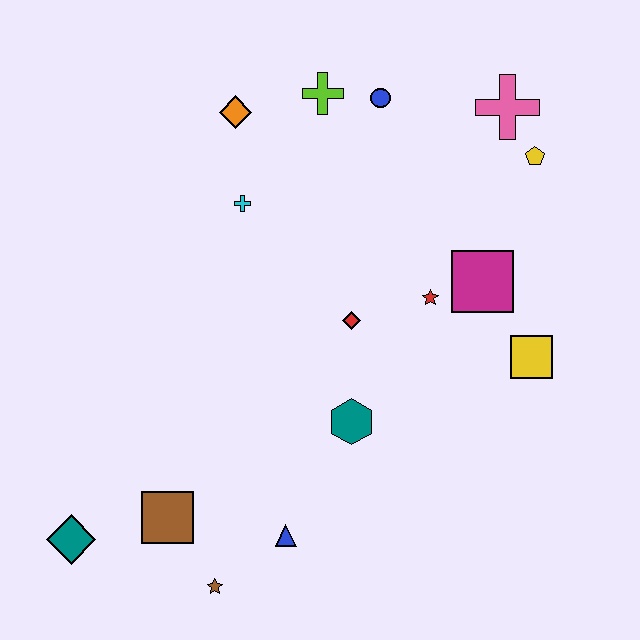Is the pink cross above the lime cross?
No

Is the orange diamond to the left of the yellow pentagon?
Yes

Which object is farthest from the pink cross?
The teal diamond is farthest from the pink cross.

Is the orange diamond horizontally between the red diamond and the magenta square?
No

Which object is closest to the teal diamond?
The brown square is closest to the teal diamond.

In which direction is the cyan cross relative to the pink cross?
The cyan cross is to the left of the pink cross.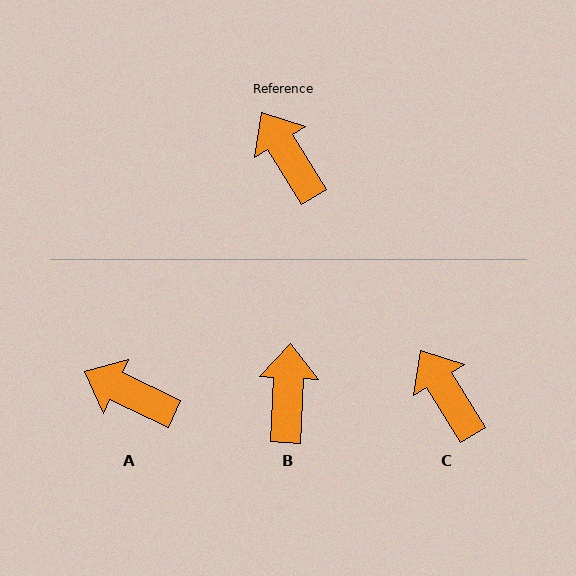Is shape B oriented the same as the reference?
No, it is off by about 35 degrees.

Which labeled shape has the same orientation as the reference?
C.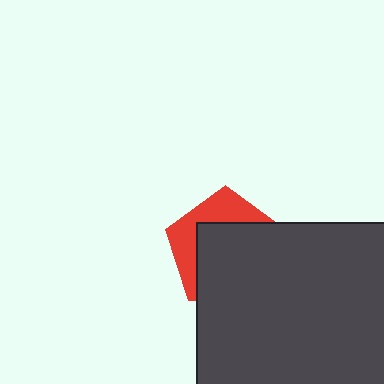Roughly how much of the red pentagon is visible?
A small part of it is visible (roughly 35%).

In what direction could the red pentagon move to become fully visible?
The red pentagon could move toward the upper-left. That would shift it out from behind the dark gray rectangle entirely.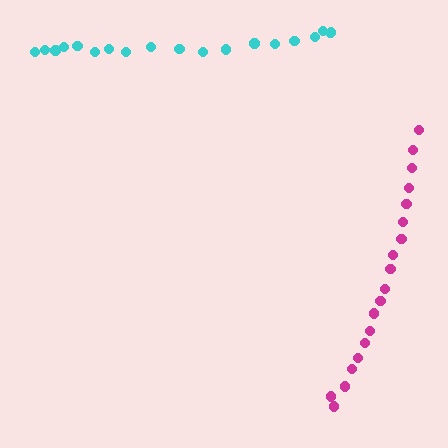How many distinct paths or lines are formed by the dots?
There are 2 distinct paths.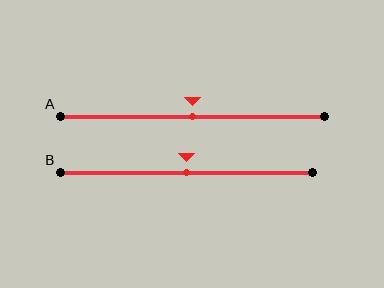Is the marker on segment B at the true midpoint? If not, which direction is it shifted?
Yes, the marker on segment B is at the true midpoint.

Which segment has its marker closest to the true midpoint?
Segment A has its marker closest to the true midpoint.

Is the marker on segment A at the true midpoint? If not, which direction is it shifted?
Yes, the marker on segment A is at the true midpoint.